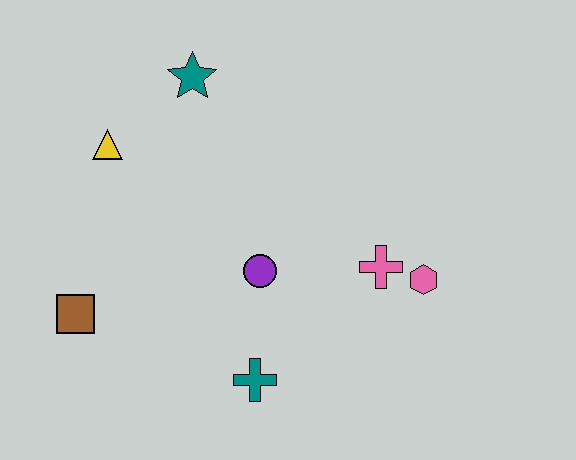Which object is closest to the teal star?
The yellow triangle is closest to the teal star.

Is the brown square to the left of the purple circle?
Yes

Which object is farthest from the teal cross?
The teal star is farthest from the teal cross.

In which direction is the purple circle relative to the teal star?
The purple circle is below the teal star.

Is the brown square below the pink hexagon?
Yes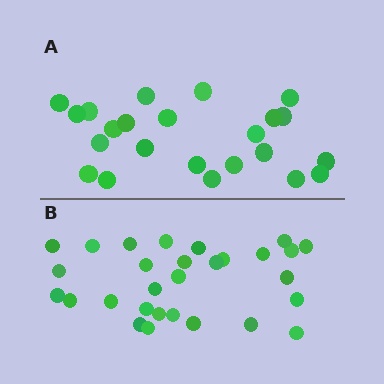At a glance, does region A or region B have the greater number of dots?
Region B (the bottom region) has more dots.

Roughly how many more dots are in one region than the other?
Region B has about 6 more dots than region A.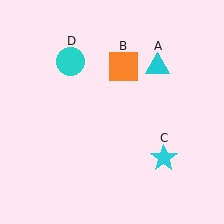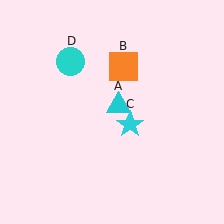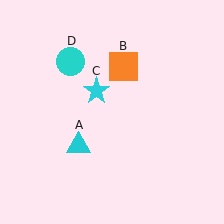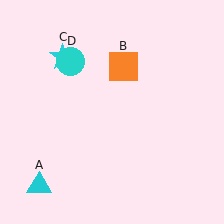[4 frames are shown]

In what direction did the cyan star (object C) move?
The cyan star (object C) moved up and to the left.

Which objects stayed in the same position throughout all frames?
Orange square (object B) and cyan circle (object D) remained stationary.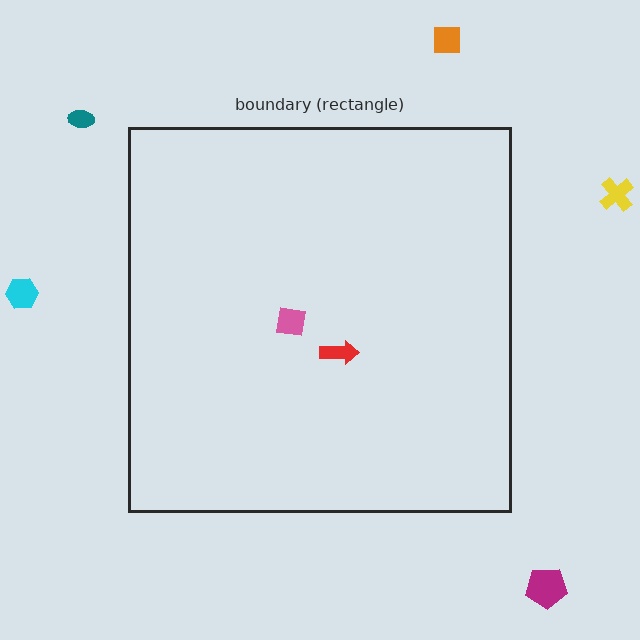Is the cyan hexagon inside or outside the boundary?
Outside.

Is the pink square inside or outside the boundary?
Inside.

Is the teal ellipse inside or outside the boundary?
Outside.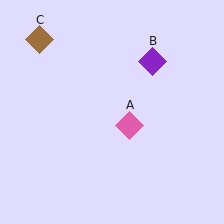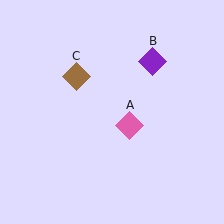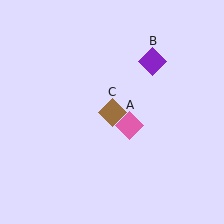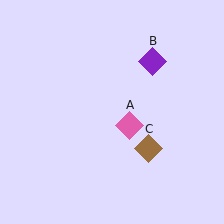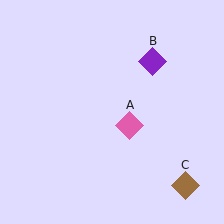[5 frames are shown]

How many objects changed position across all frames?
1 object changed position: brown diamond (object C).